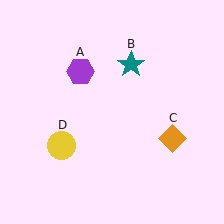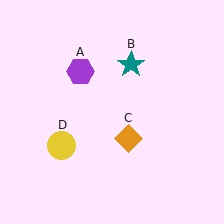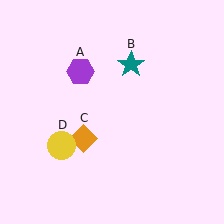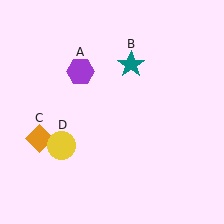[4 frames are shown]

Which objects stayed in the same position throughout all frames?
Purple hexagon (object A) and teal star (object B) and yellow circle (object D) remained stationary.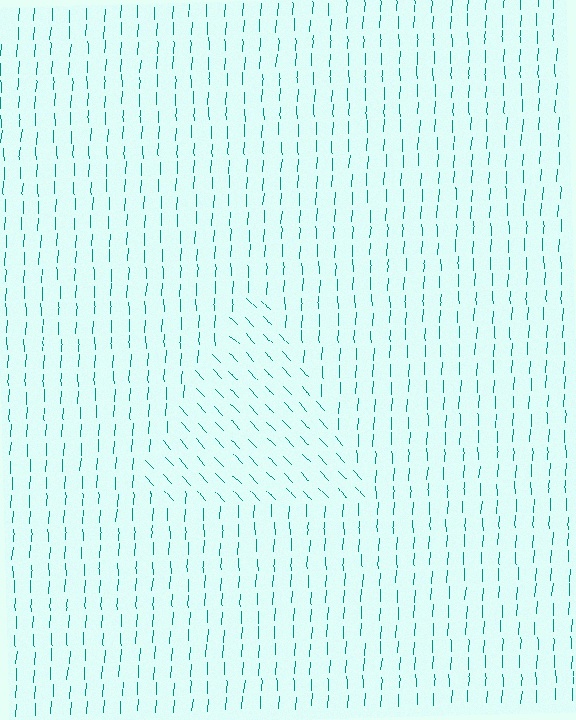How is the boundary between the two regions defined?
The boundary is defined purely by a change in line orientation (approximately 45 degrees difference). All lines are the same color and thickness.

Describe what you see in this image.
The image is filled with small teal line segments. A triangle region in the image has lines oriented differently from the surrounding lines, creating a visible texture boundary.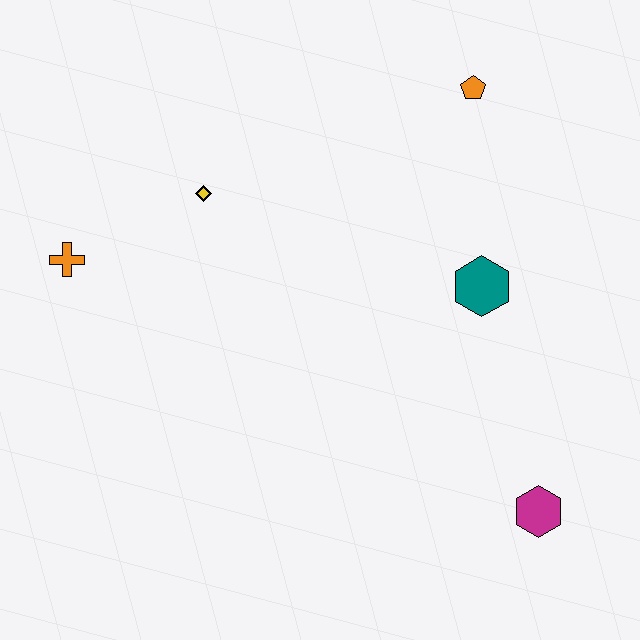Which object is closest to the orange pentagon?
The teal hexagon is closest to the orange pentagon.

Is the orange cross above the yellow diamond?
No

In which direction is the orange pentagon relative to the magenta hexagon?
The orange pentagon is above the magenta hexagon.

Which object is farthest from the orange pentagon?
The orange cross is farthest from the orange pentagon.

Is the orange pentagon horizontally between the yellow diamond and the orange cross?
No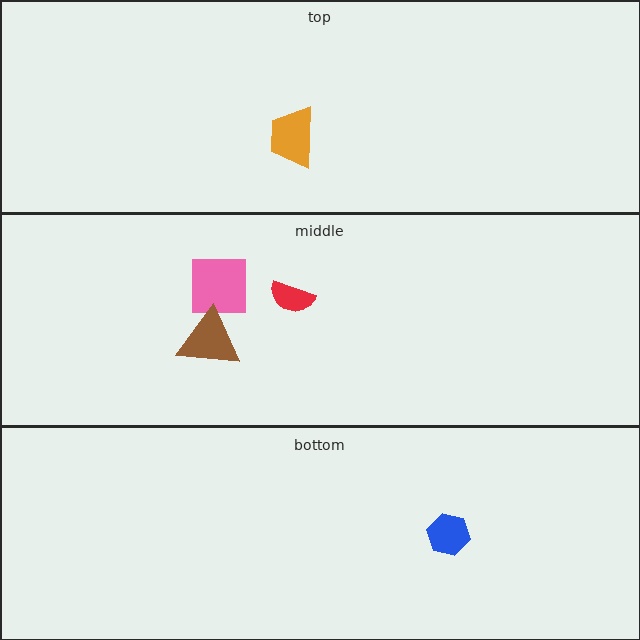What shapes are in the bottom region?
The blue hexagon.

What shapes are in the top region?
The orange trapezoid.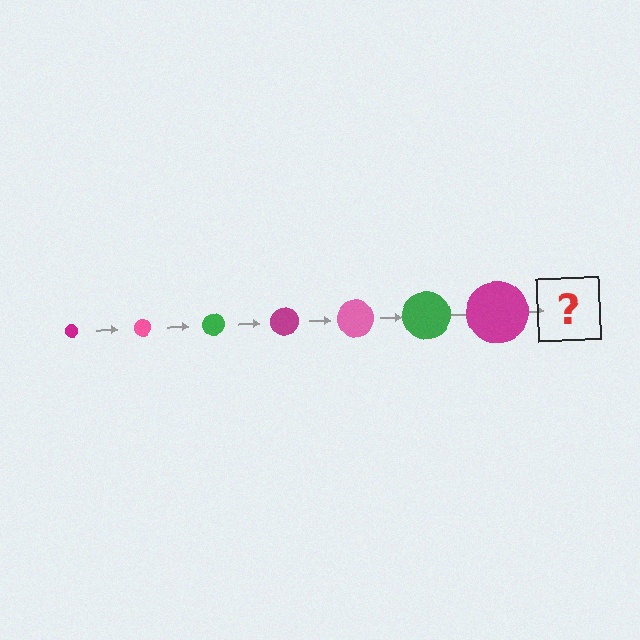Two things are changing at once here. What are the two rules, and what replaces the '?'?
The two rules are that the circle grows larger each step and the color cycles through magenta, pink, and green. The '?' should be a pink circle, larger than the previous one.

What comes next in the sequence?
The next element should be a pink circle, larger than the previous one.